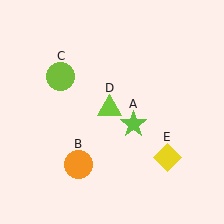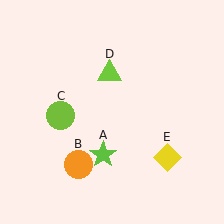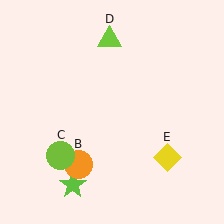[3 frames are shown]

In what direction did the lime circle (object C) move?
The lime circle (object C) moved down.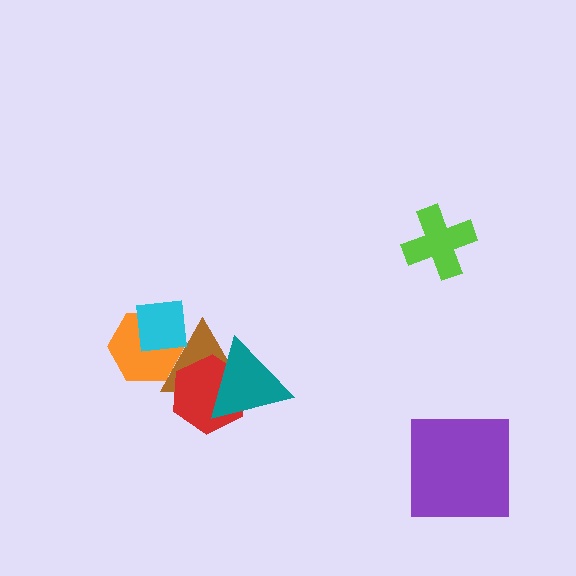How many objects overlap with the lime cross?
0 objects overlap with the lime cross.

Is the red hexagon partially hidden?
Yes, it is partially covered by another shape.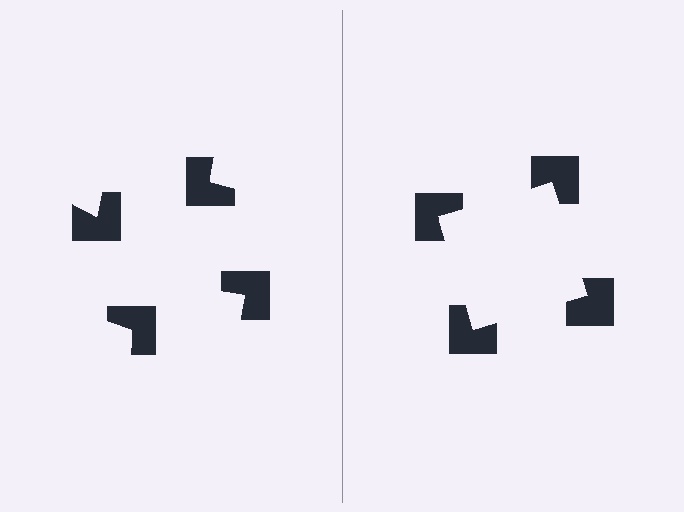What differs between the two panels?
The notched squares are positioned identically on both sides; only the wedge orientations differ. On the right they align to a square; on the left they are misaligned.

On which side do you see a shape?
An illusory square appears on the right side. On the left side the wedge cuts are rotated, so no coherent shape forms.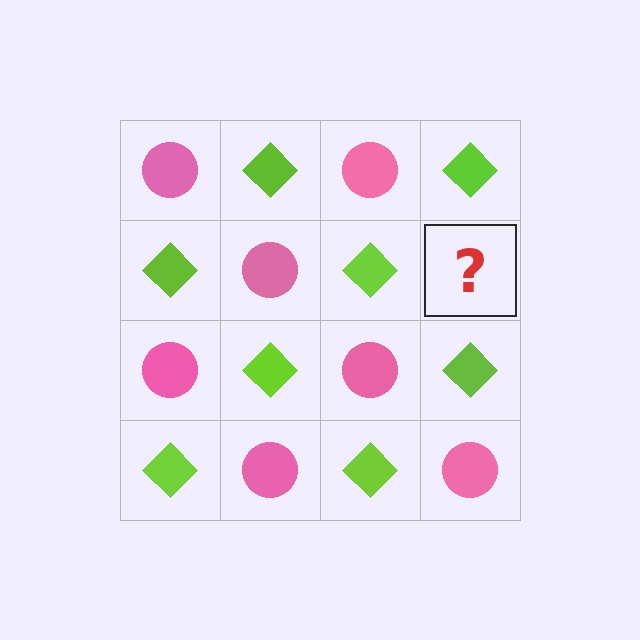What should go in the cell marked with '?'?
The missing cell should contain a pink circle.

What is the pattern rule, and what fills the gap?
The rule is that it alternates pink circle and lime diamond in a checkerboard pattern. The gap should be filled with a pink circle.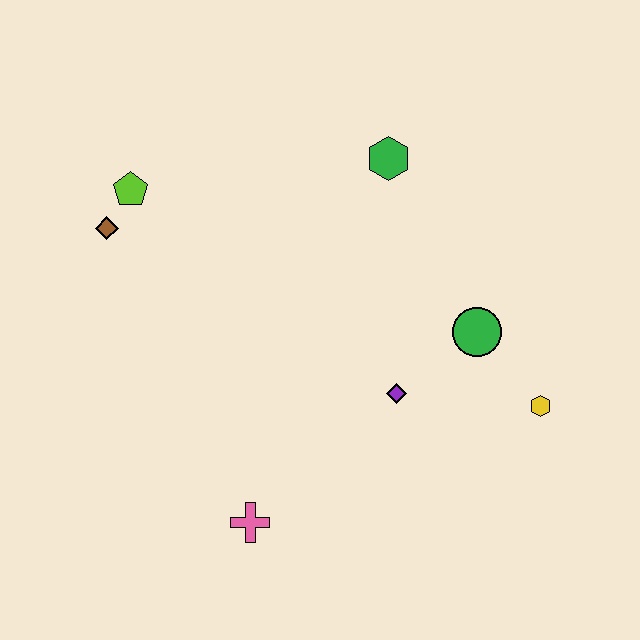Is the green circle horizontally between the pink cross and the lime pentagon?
No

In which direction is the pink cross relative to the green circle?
The pink cross is to the left of the green circle.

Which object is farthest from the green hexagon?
The pink cross is farthest from the green hexagon.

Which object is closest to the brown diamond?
The lime pentagon is closest to the brown diamond.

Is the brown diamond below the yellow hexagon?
No